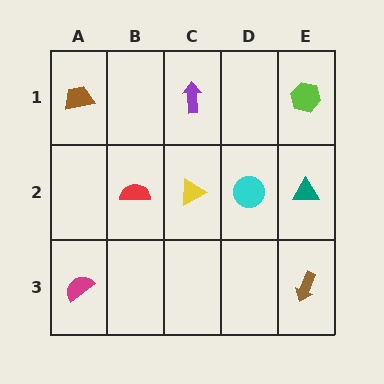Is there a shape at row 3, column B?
No, that cell is empty.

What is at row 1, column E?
A lime hexagon.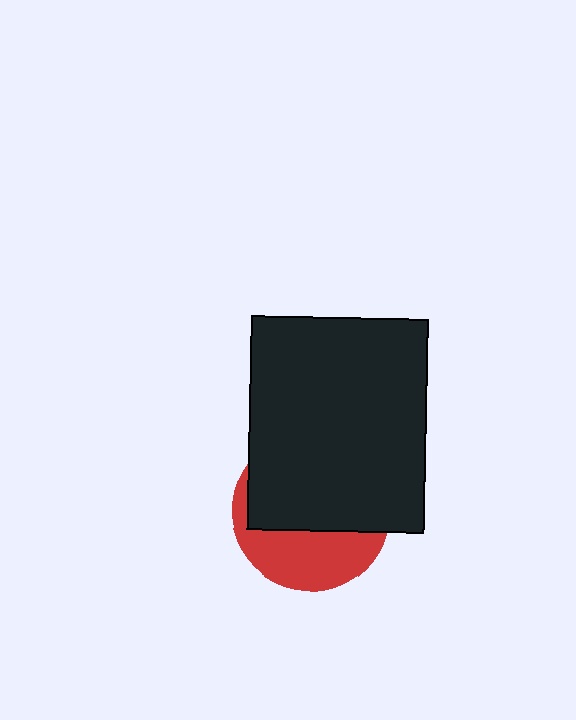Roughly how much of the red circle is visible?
A small part of it is visible (roughly 38%).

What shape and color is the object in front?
The object in front is a black rectangle.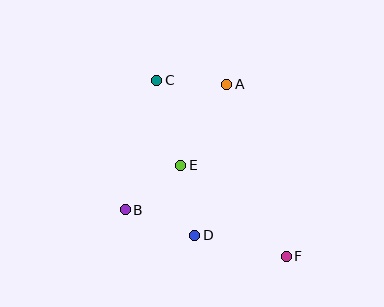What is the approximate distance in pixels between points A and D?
The distance between A and D is approximately 155 pixels.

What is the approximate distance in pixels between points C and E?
The distance between C and E is approximately 88 pixels.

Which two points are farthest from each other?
Points C and F are farthest from each other.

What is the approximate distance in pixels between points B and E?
The distance between B and E is approximately 71 pixels.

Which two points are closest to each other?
Points A and C are closest to each other.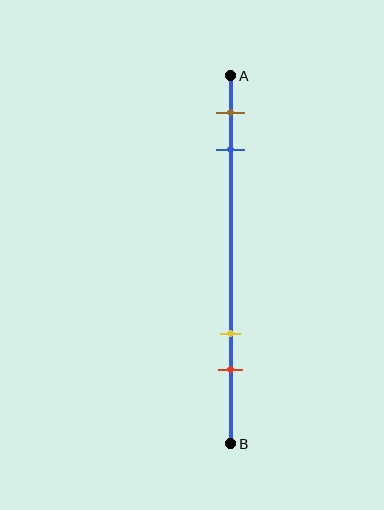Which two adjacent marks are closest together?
The brown and blue marks are the closest adjacent pair.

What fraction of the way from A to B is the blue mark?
The blue mark is approximately 20% (0.2) of the way from A to B.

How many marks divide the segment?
There are 4 marks dividing the segment.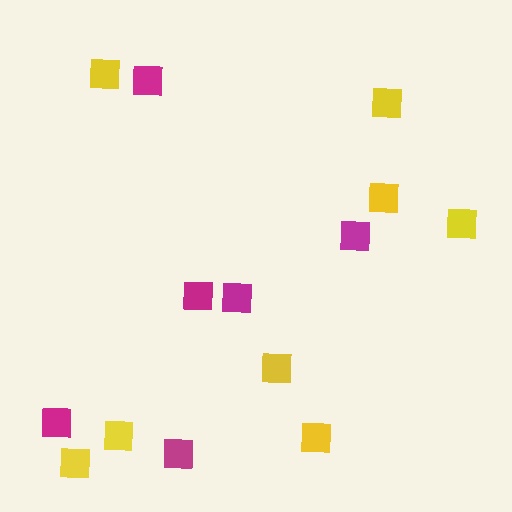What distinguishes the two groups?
There are 2 groups: one group of magenta squares (6) and one group of yellow squares (8).